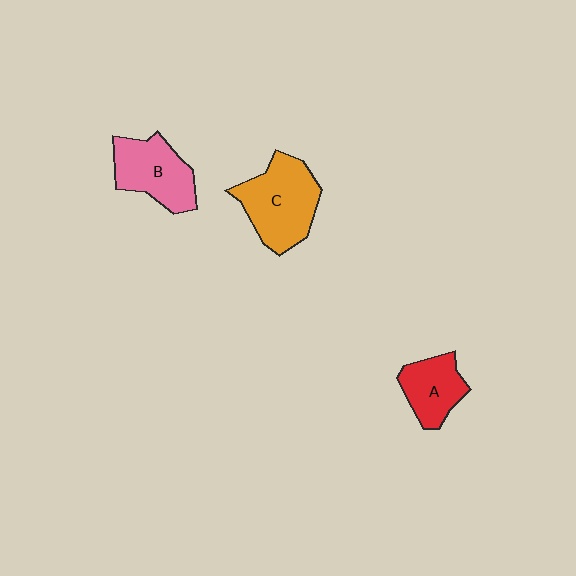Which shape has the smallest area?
Shape A (red).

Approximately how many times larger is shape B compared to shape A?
Approximately 1.3 times.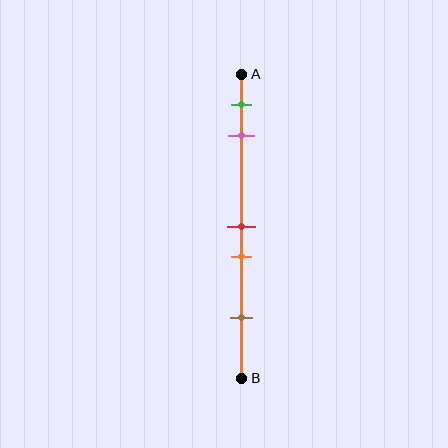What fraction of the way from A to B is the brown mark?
The brown mark is approximately 80% (0.8) of the way from A to B.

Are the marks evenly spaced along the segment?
No, the marks are not evenly spaced.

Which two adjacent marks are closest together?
The red and orange marks are the closest adjacent pair.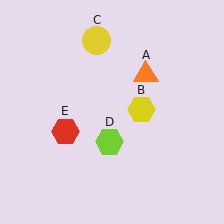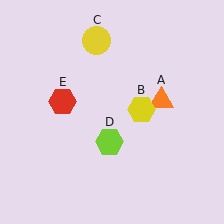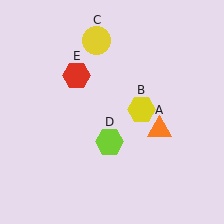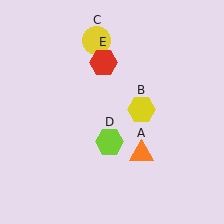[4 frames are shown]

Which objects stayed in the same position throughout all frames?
Yellow hexagon (object B) and yellow circle (object C) and lime hexagon (object D) remained stationary.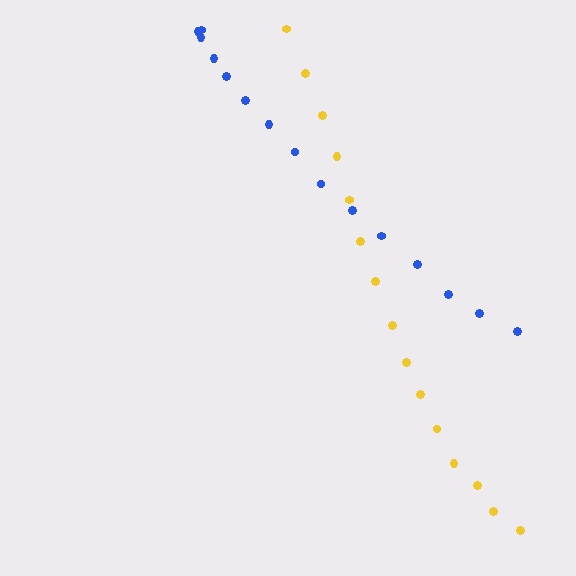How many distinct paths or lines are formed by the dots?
There are 2 distinct paths.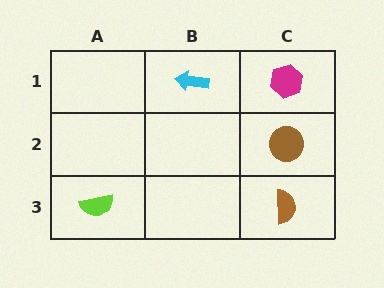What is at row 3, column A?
A lime semicircle.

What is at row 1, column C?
A magenta hexagon.